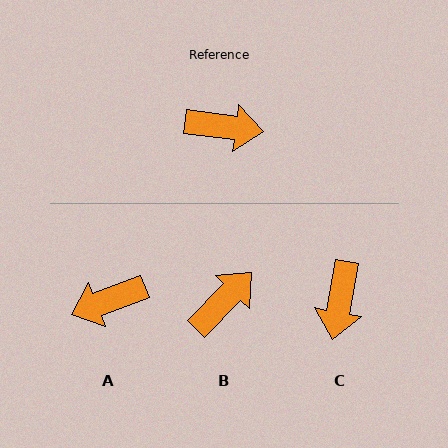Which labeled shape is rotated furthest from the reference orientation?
A, about 152 degrees away.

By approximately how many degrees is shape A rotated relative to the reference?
Approximately 152 degrees clockwise.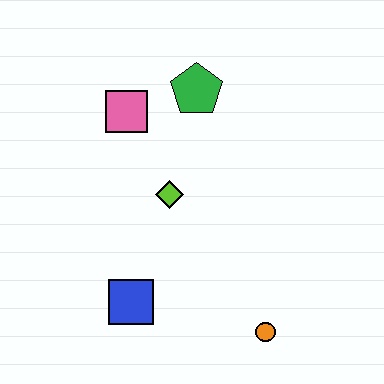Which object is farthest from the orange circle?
The pink square is farthest from the orange circle.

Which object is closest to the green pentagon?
The pink square is closest to the green pentagon.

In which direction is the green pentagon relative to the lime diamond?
The green pentagon is above the lime diamond.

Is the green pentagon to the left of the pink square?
No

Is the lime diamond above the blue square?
Yes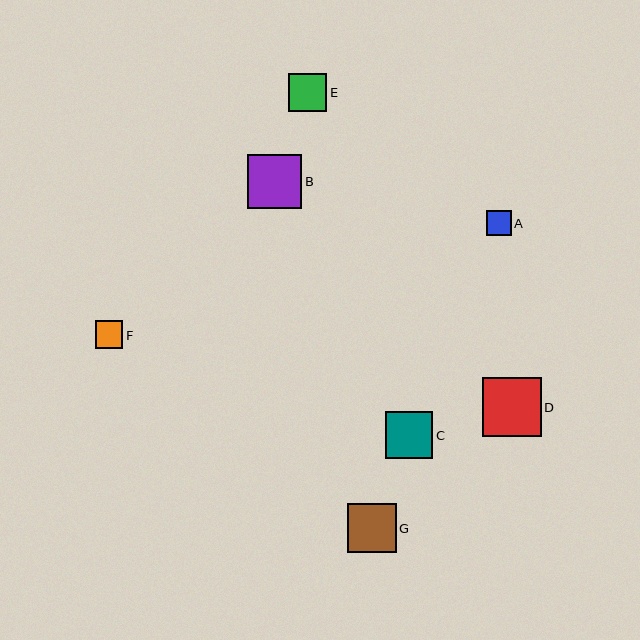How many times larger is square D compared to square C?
Square D is approximately 1.3 times the size of square C.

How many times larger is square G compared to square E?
Square G is approximately 1.3 times the size of square E.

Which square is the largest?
Square D is the largest with a size of approximately 59 pixels.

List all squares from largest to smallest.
From largest to smallest: D, B, G, C, E, F, A.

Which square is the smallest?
Square A is the smallest with a size of approximately 25 pixels.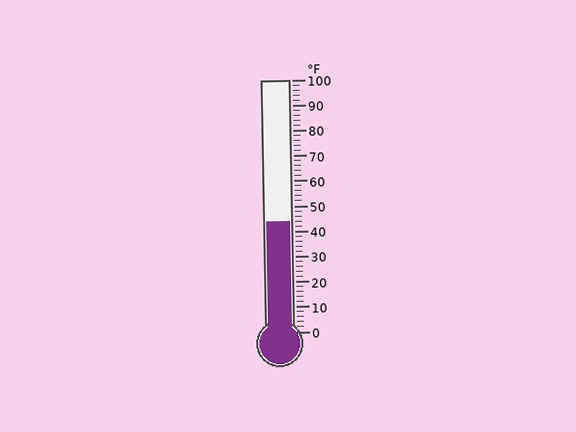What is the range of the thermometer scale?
The thermometer scale ranges from 0°F to 100°F.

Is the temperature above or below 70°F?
The temperature is below 70°F.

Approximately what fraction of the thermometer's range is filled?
The thermometer is filled to approximately 45% of its range.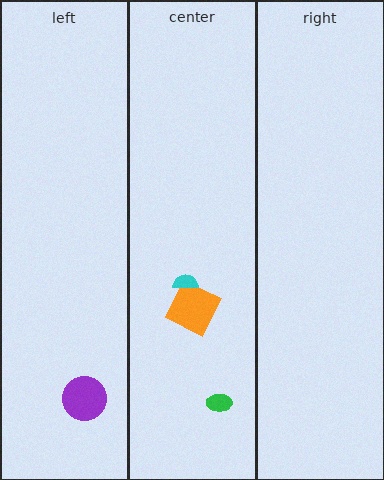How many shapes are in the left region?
1.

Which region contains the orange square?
The center region.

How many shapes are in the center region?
3.